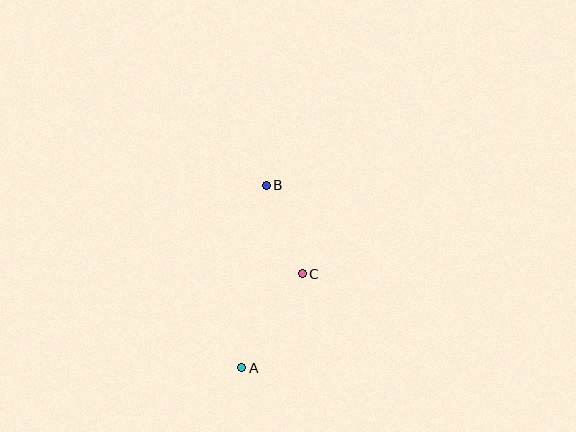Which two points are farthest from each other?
Points A and B are farthest from each other.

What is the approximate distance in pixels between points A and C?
The distance between A and C is approximately 112 pixels.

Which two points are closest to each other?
Points B and C are closest to each other.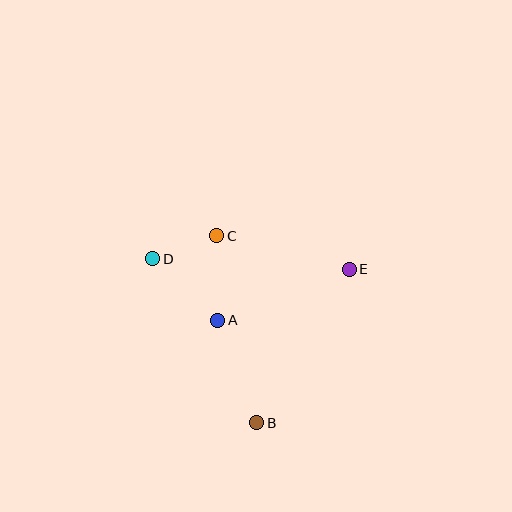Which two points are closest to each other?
Points C and D are closest to each other.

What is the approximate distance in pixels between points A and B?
The distance between A and B is approximately 109 pixels.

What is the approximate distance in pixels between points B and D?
The distance between B and D is approximately 194 pixels.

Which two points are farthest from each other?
Points D and E are farthest from each other.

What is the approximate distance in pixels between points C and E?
The distance between C and E is approximately 137 pixels.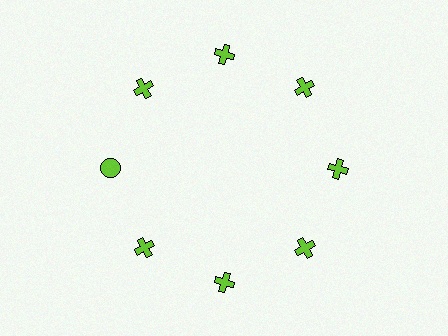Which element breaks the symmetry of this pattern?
The lime circle at roughly the 9 o'clock position breaks the symmetry. All other shapes are lime crosses.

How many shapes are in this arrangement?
There are 8 shapes arranged in a ring pattern.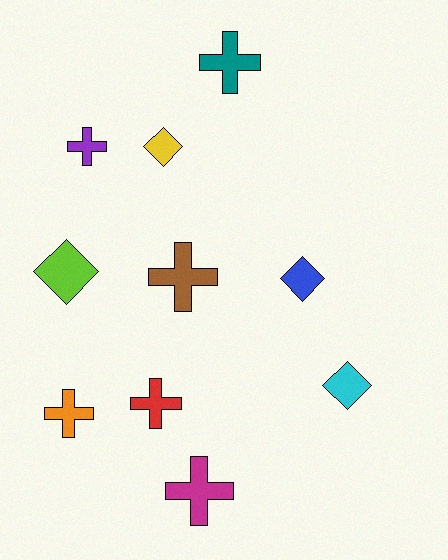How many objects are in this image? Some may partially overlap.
There are 10 objects.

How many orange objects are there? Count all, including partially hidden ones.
There is 1 orange object.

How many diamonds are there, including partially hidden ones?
There are 4 diamonds.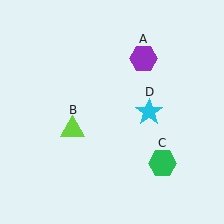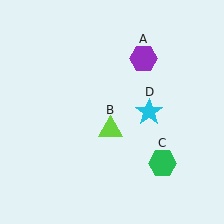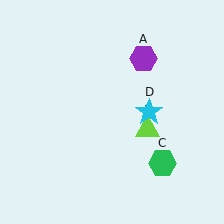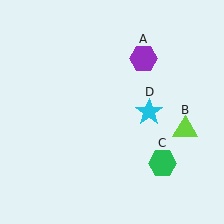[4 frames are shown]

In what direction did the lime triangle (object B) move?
The lime triangle (object B) moved right.